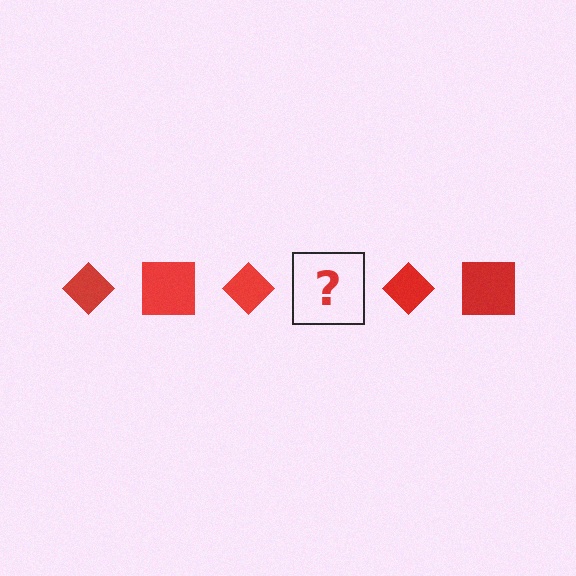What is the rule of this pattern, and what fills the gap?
The rule is that the pattern cycles through diamond, square shapes in red. The gap should be filled with a red square.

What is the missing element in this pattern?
The missing element is a red square.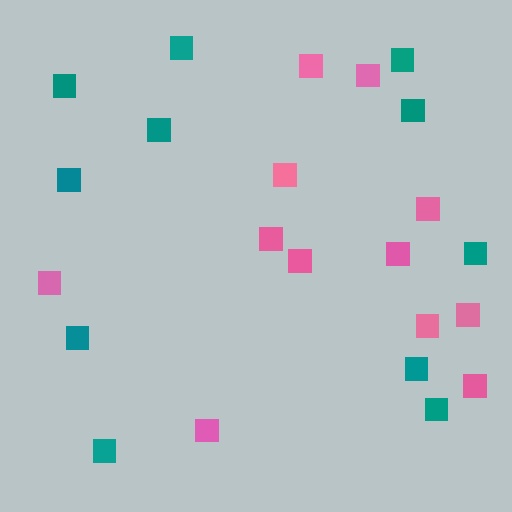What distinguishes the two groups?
There are 2 groups: one group of pink squares (12) and one group of teal squares (11).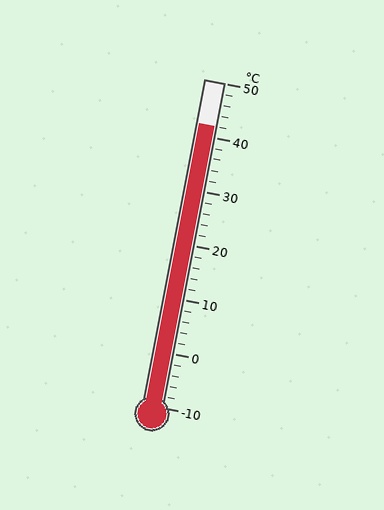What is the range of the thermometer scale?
The thermometer scale ranges from -10°C to 50°C.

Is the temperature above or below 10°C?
The temperature is above 10°C.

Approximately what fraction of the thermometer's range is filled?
The thermometer is filled to approximately 85% of its range.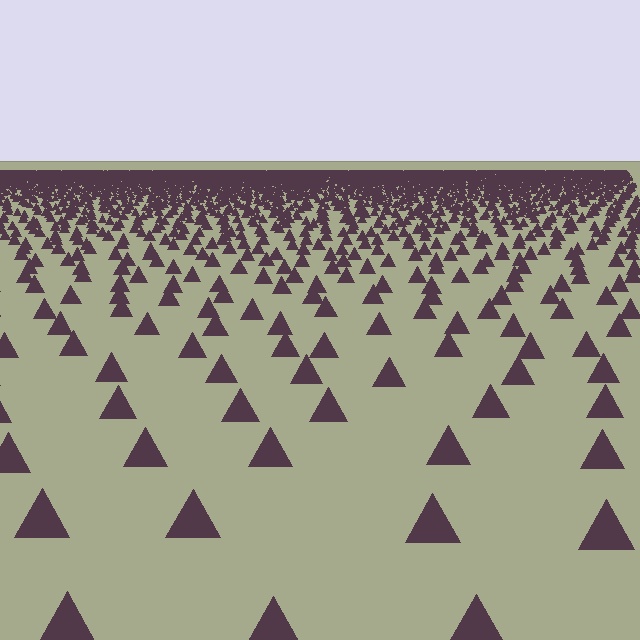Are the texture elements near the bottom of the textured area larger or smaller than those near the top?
Larger. Near the bottom, elements are closer to the viewer and appear at a bigger on-screen size.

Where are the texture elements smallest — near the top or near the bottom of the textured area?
Near the top.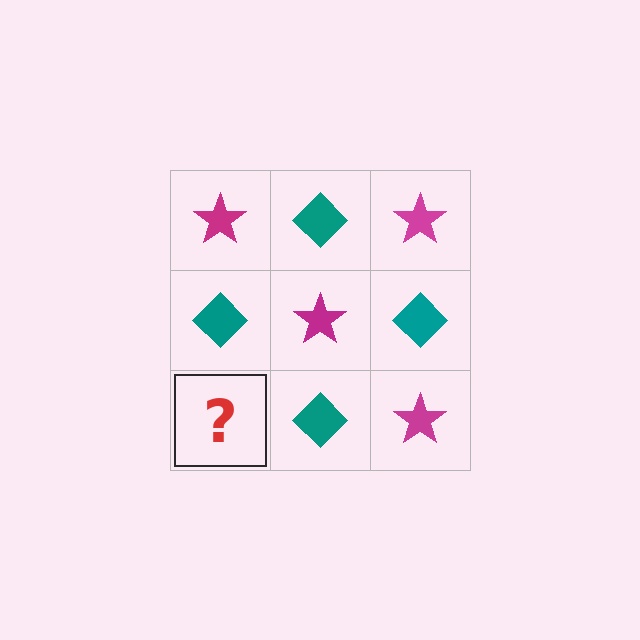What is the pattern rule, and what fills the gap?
The rule is that it alternates magenta star and teal diamond in a checkerboard pattern. The gap should be filled with a magenta star.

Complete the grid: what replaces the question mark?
The question mark should be replaced with a magenta star.